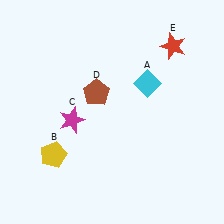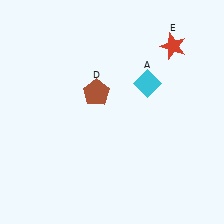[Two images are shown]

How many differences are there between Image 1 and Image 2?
There are 2 differences between the two images.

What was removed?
The yellow pentagon (B), the magenta star (C) were removed in Image 2.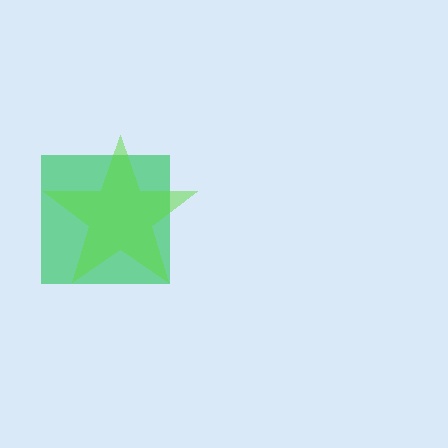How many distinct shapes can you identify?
There are 2 distinct shapes: a green square, a lime star.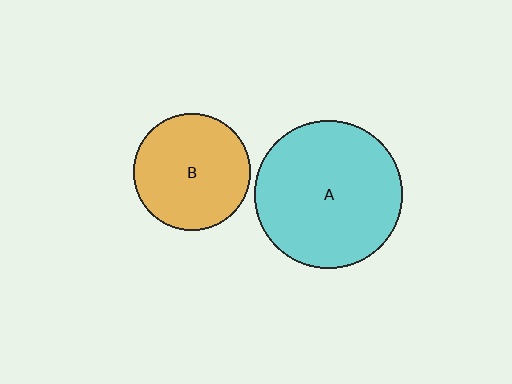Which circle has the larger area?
Circle A (cyan).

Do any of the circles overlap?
No, none of the circles overlap.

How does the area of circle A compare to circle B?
Approximately 1.6 times.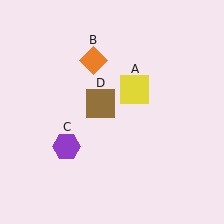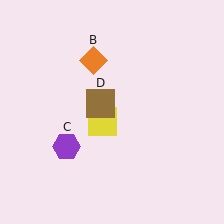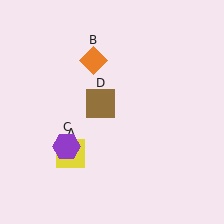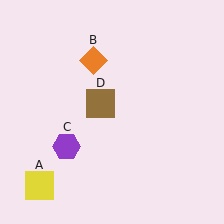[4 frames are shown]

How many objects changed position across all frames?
1 object changed position: yellow square (object A).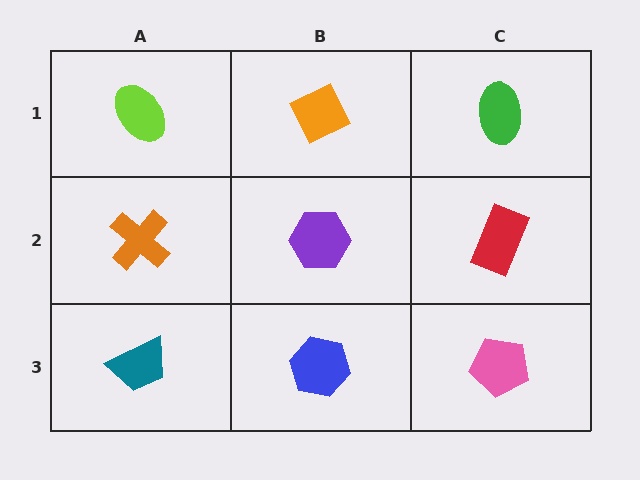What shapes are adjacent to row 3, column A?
An orange cross (row 2, column A), a blue hexagon (row 3, column B).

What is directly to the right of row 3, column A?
A blue hexagon.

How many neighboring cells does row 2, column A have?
3.